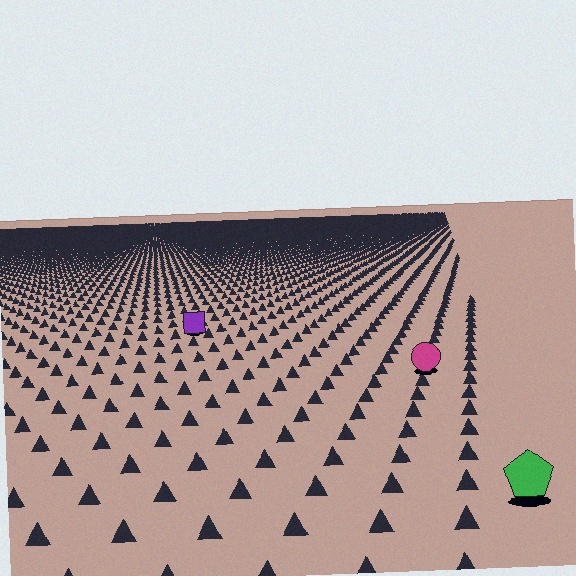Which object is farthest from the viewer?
The purple square is farthest from the viewer. It appears smaller and the ground texture around it is denser.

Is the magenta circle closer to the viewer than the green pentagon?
No. The green pentagon is closer — you can tell from the texture gradient: the ground texture is coarser near it.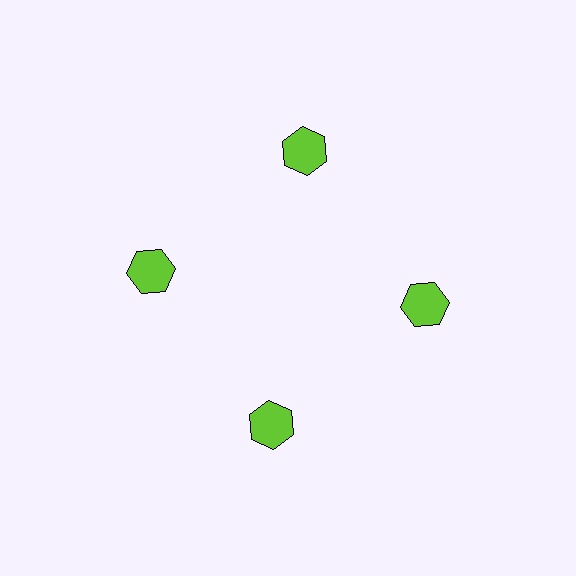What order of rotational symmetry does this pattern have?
This pattern has 4-fold rotational symmetry.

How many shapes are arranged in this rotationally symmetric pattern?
There are 4 shapes, arranged in 4 groups of 1.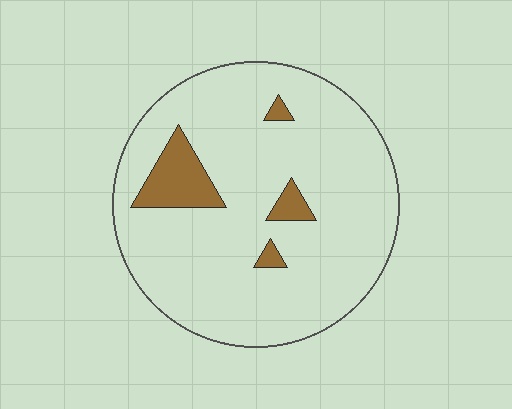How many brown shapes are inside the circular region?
4.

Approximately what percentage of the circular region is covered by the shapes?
Approximately 10%.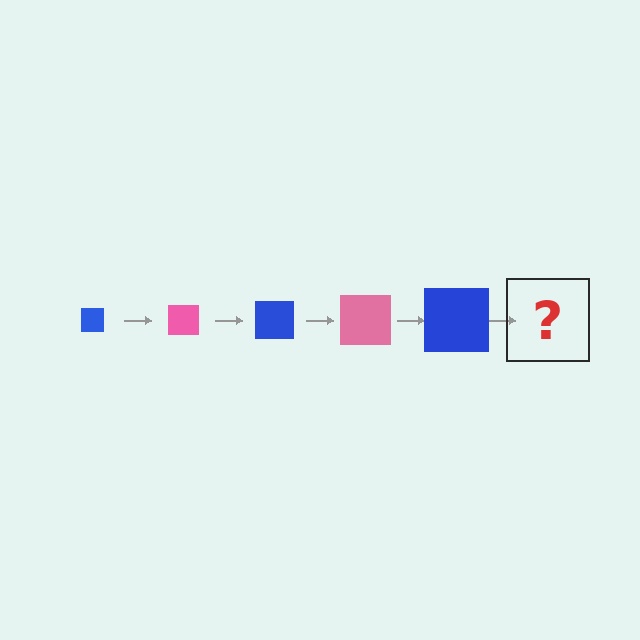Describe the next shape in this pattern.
It should be a pink square, larger than the previous one.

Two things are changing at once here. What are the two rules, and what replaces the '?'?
The two rules are that the square grows larger each step and the color cycles through blue and pink. The '?' should be a pink square, larger than the previous one.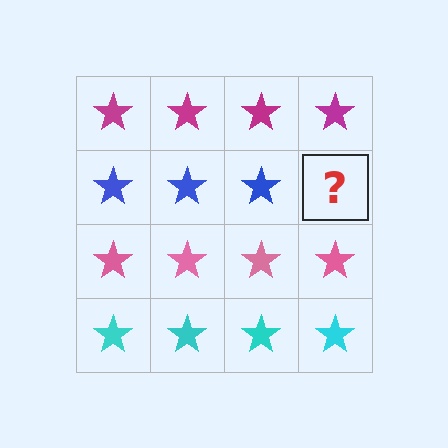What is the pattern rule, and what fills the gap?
The rule is that each row has a consistent color. The gap should be filled with a blue star.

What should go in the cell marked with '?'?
The missing cell should contain a blue star.